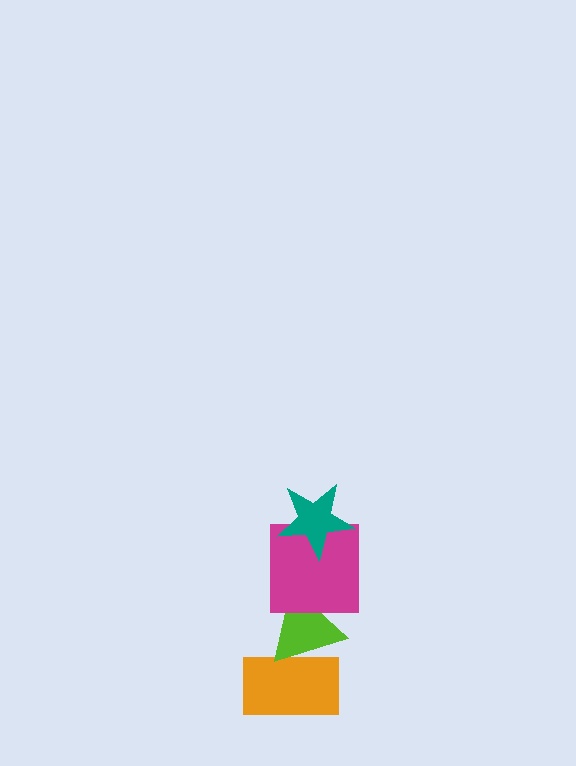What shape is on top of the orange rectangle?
The lime triangle is on top of the orange rectangle.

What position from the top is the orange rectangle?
The orange rectangle is 4th from the top.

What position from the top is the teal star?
The teal star is 1st from the top.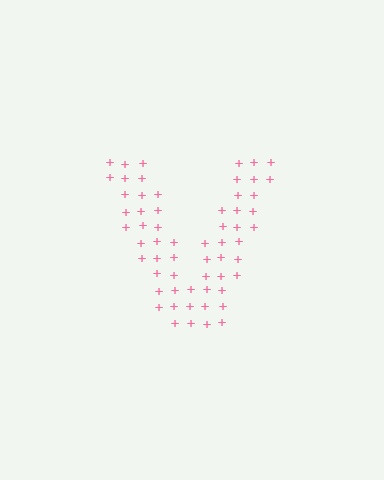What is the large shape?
The large shape is the letter V.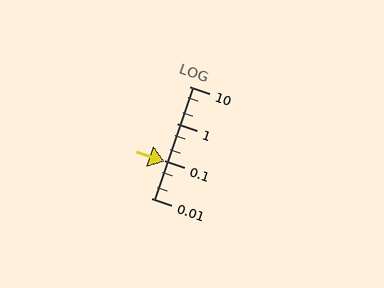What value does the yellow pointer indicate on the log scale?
The pointer indicates approximately 0.098.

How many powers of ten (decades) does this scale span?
The scale spans 3 decades, from 0.01 to 10.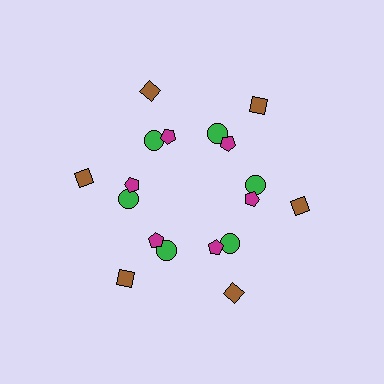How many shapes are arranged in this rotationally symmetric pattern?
There are 18 shapes, arranged in 6 groups of 3.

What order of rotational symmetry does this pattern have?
This pattern has 6-fold rotational symmetry.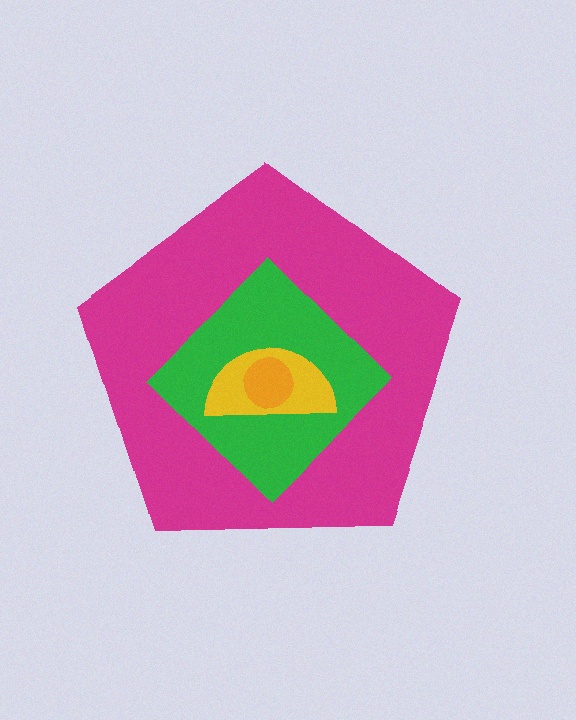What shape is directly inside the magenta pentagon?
The green diamond.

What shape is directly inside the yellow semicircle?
The orange circle.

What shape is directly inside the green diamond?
The yellow semicircle.